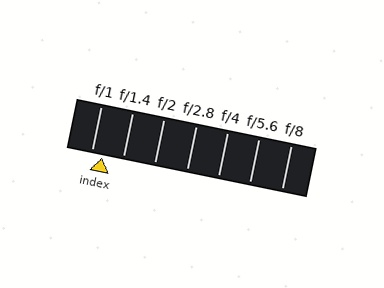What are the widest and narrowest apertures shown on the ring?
The widest aperture shown is f/1 and the narrowest is f/8.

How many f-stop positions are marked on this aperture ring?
There are 7 f-stop positions marked.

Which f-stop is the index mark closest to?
The index mark is closest to f/1.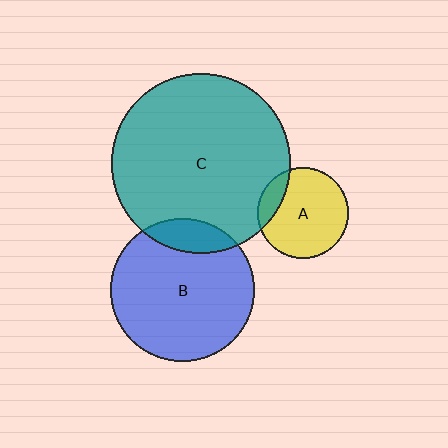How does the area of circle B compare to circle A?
Approximately 2.5 times.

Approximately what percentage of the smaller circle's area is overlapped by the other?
Approximately 15%.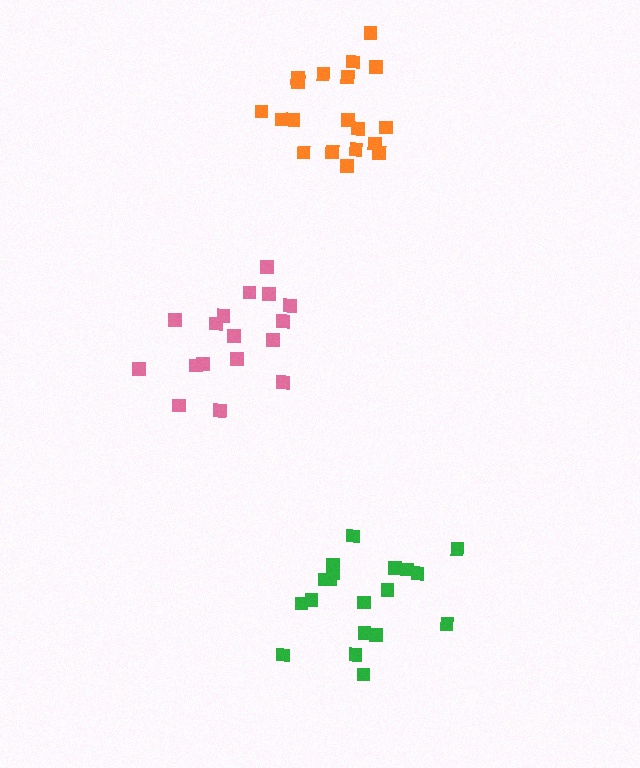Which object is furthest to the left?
The pink cluster is leftmost.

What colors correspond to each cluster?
The clusters are colored: pink, green, orange.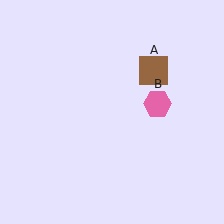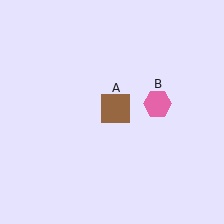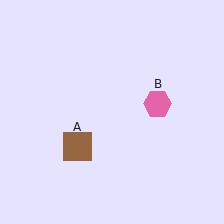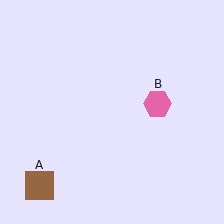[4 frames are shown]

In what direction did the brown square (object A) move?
The brown square (object A) moved down and to the left.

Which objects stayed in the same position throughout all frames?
Pink hexagon (object B) remained stationary.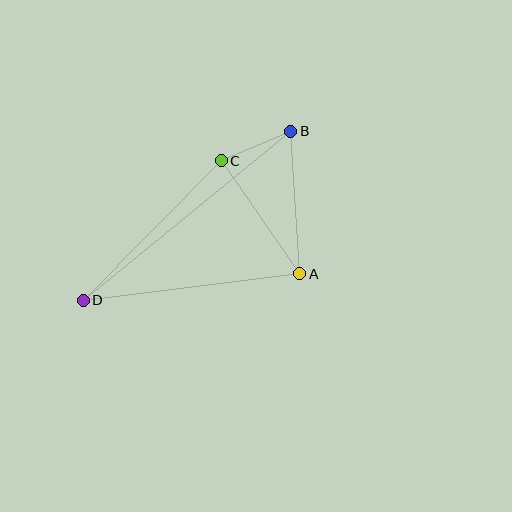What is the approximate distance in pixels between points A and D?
The distance between A and D is approximately 218 pixels.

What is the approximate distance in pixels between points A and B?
The distance between A and B is approximately 143 pixels.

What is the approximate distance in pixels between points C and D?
The distance between C and D is approximately 196 pixels.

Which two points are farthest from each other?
Points B and D are farthest from each other.